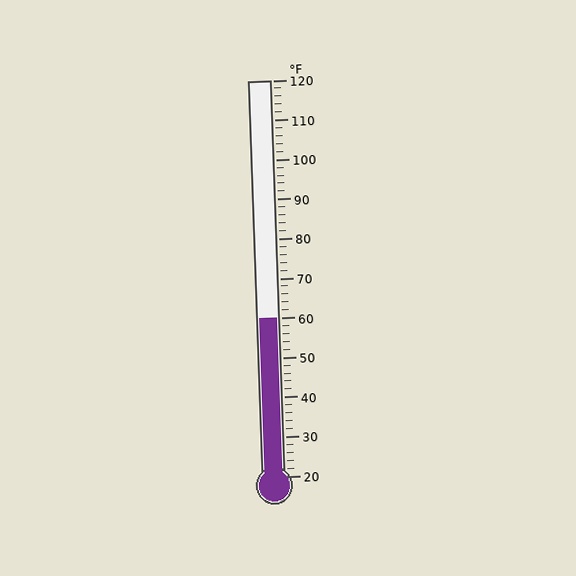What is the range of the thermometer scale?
The thermometer scale ranges from 20°F to 120°F.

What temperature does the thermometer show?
The thermometer shows approximately 60°F.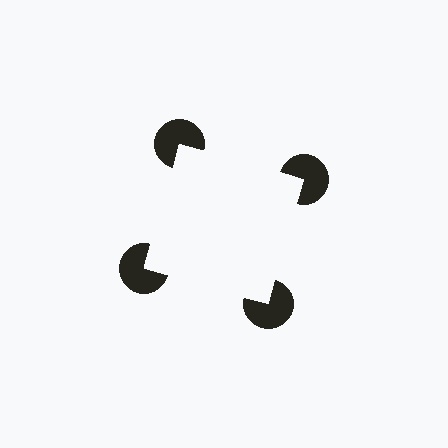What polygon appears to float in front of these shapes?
An illusory square — its edges are inferred from the aligned wedge cuts in the pac-man discs, not physically drawn.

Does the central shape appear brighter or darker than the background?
It typically appears slightly brighter than the background, even though no actual brightness change is drawn.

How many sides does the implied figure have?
4 sides.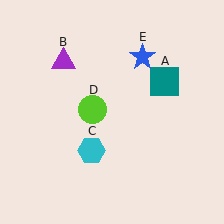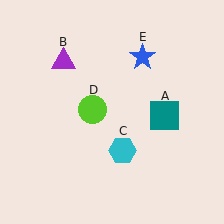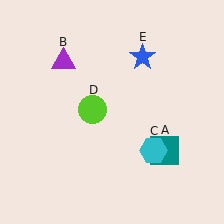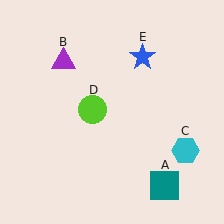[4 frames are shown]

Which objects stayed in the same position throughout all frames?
Purple triangle (object B) and lime circle (object D) and blue star (object E) remained stationary.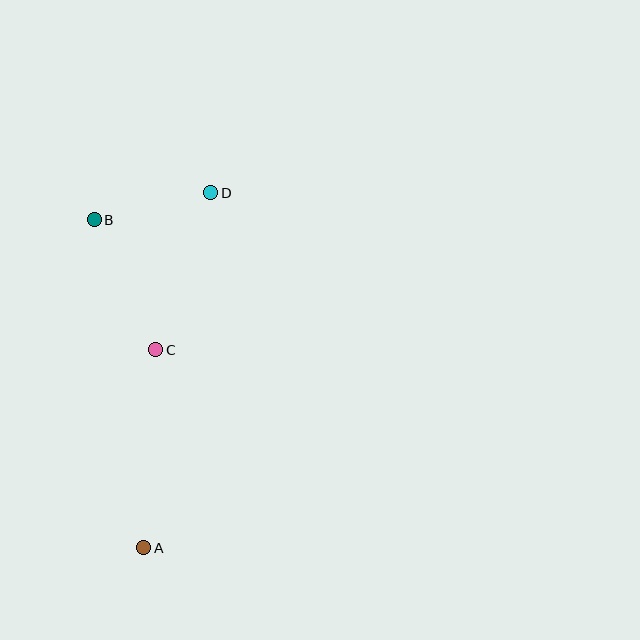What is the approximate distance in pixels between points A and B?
The distance between A and B is approximately 332 pixels.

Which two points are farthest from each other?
Points A and D are farthest from each other.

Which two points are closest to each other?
Points B and D are closest to each other.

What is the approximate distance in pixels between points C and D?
The distance between C and D is approximately 166 pixels.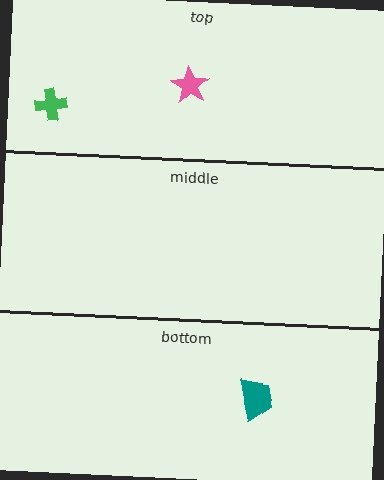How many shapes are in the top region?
2.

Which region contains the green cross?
The top region.